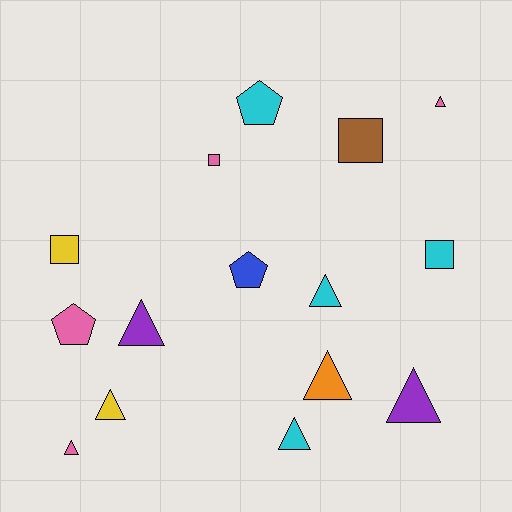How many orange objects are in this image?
There is 1 orange object.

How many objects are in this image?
There are 15 objects.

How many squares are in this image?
There are 4 squares.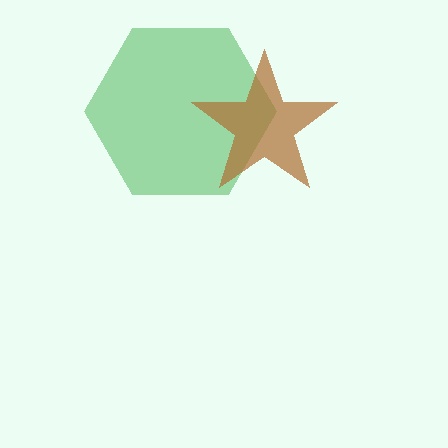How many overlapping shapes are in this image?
There are 2 overlapping shapes in the image.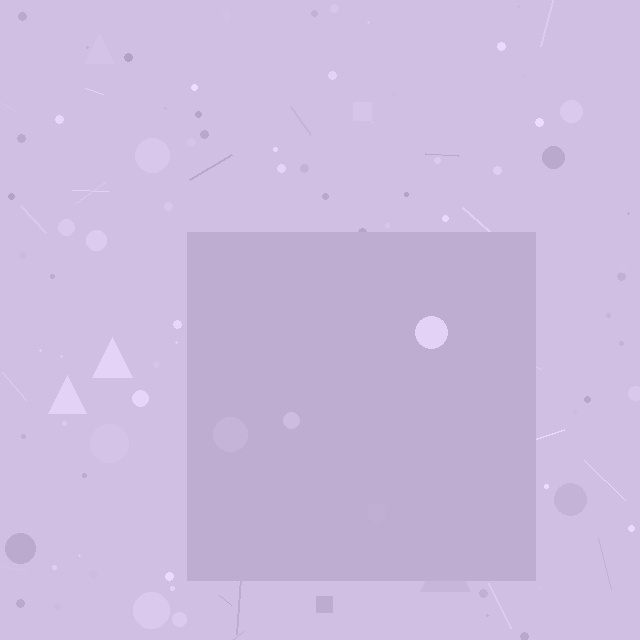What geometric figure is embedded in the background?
A square is embedded in the background.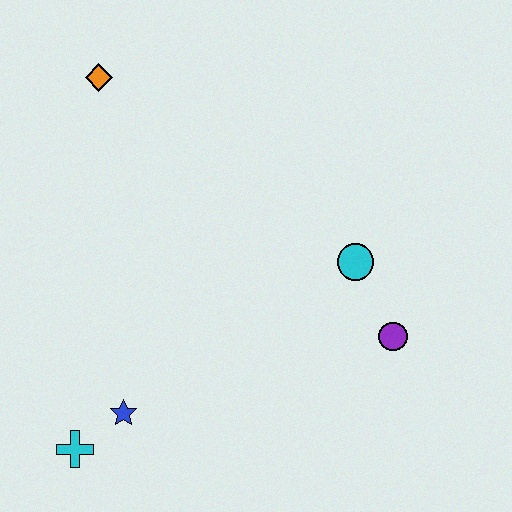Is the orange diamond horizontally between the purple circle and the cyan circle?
No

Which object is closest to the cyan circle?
The purple circle is closest to the cyan circle.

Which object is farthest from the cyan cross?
The orange diamond is farthest from the cyan cross.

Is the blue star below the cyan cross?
No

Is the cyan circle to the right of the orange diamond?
Yes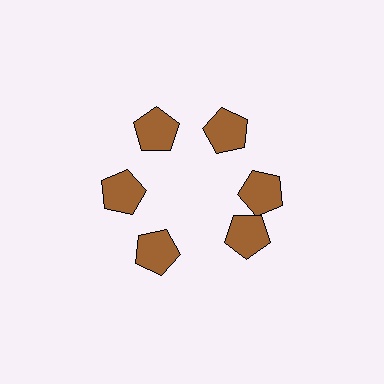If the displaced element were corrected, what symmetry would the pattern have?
It would have 6-fold rotational symmetry — the pattern would map onto itself every 60 degrees.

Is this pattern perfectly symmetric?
No. The 6 brown pentagons are arranged in a ring, but one element near the 5 o'clock position is rotated out of alignment along the ring, breaking the 6-fold rotational symmetry.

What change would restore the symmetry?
The symmetry would be restored by rotating it back into even spacing with its neighbors so that all 6 pentagons sit at equal angles and equal distance from the center.